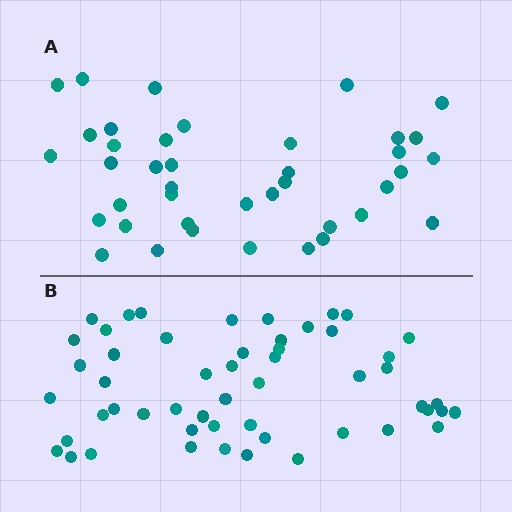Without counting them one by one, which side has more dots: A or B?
Region B (the bottom region) has more dots.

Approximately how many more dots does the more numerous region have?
Region B has approximately 15 more dots than region A.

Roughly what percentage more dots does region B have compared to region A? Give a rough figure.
About 30% more.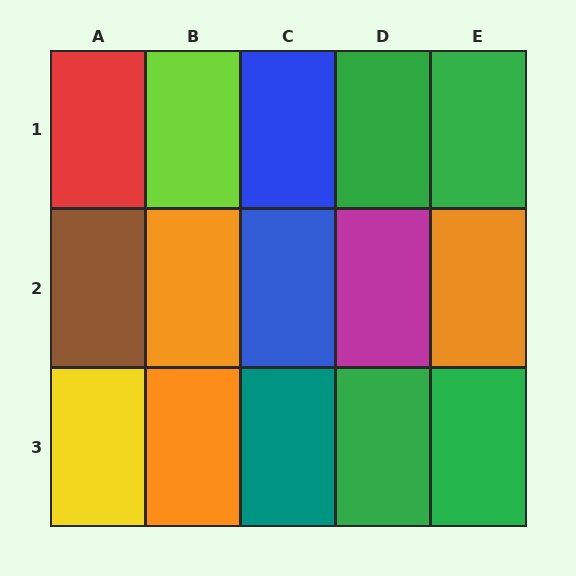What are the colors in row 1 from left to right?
Red, lime, blue, green, green.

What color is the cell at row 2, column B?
Orange.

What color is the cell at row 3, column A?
Yellow.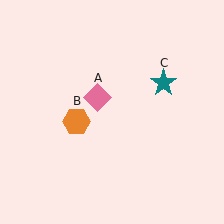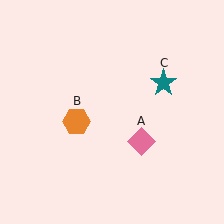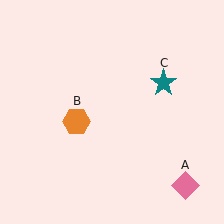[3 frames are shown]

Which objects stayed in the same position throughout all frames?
Orange hexagon (object B) and teal star (object C) remained stationary.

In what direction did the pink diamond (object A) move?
The pink diamond (object A) moved down and to the right.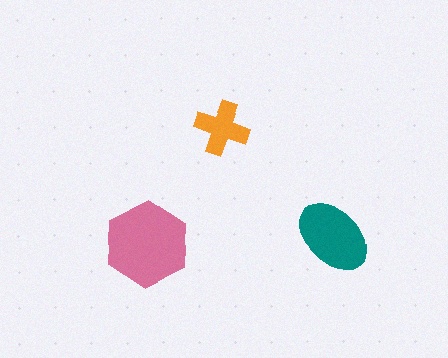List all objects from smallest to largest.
The orange cross, the teal ellipse, the pink hexagon.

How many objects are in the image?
There are 3 objects in the image.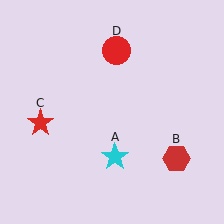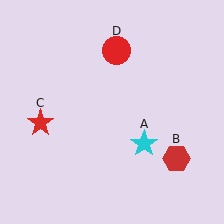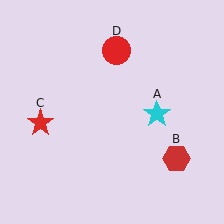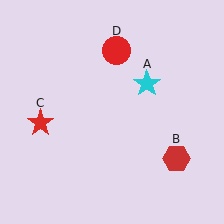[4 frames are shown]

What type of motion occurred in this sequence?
The cyan star (object A) rotated counterclockwise around the center of the scene.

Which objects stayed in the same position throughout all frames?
Red hexagon (object B) and red star (object C) and red circle (object D) remained stationary.